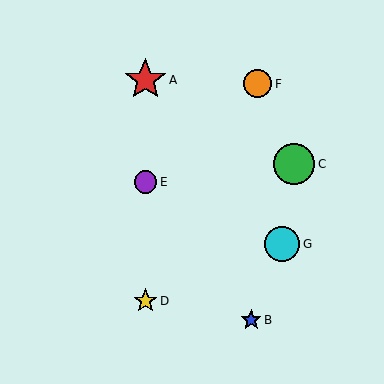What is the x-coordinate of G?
Object G is at x≈282.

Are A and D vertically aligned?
Yes, both are at x≈145.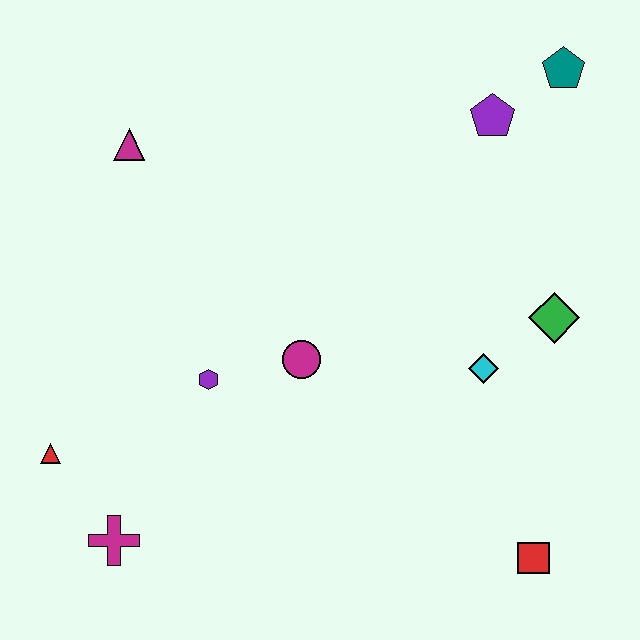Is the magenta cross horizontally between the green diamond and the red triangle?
Yes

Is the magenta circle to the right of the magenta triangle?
Yes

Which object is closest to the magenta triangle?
The purple hexagon is closest to the magenta triangle.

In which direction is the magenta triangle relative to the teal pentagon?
The magenta triangle is to the left of the teal pentagon.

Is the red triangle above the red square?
Yes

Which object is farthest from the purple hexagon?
The teal pentagon is farthest from the purple hexagon.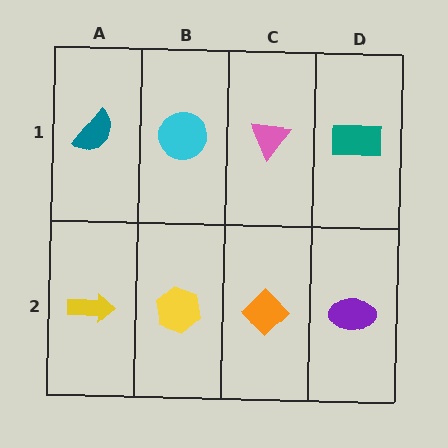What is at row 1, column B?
A cyan circle.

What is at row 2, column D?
A purple ellipse.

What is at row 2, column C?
An orange diamond.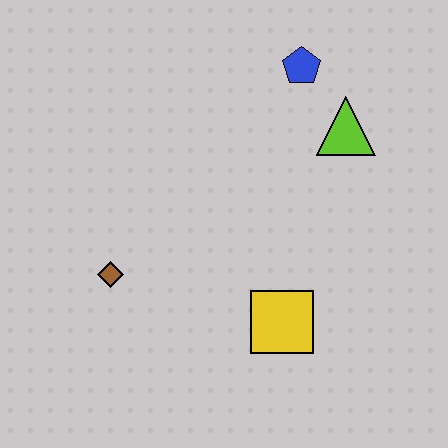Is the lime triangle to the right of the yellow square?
Yes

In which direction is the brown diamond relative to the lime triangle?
The brown diamond is to the left of the lime triangle.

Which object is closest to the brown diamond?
The yellow square is closest to the brown diamond.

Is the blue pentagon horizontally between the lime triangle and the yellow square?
Yes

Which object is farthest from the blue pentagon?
The brown diamond is farthest from the blue pentagon.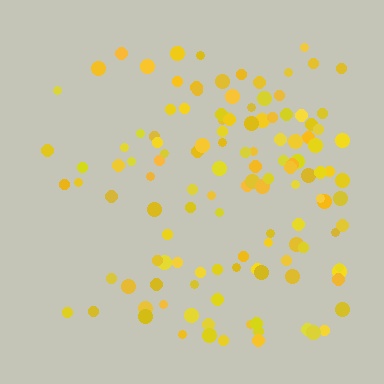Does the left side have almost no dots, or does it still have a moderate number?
Still a moderate number, just noticeably fewer than the right.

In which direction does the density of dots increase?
From left to right, with the right side densest.